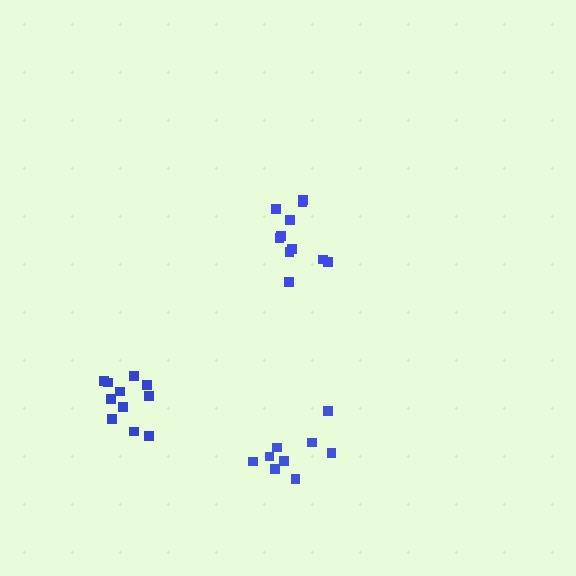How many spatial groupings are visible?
There are 3 spatial groupings.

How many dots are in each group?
Group 1: 11 dots, Group 2: 11 dots, Group 3: 9 dots (31 total).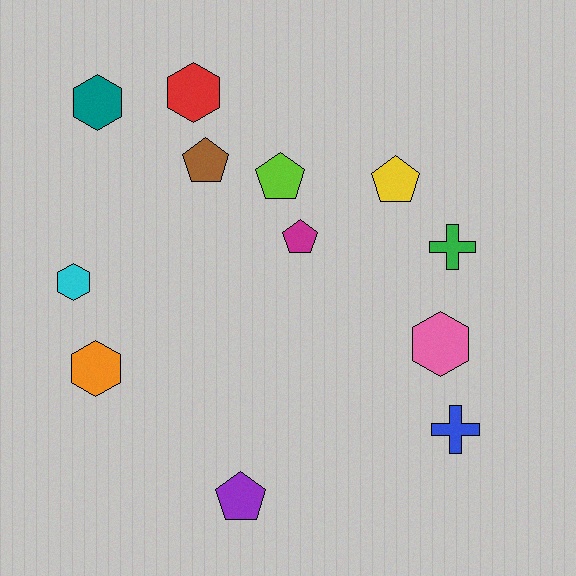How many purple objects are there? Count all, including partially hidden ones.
There is 1 purple object.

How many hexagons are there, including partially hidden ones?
There are 5 hexagons.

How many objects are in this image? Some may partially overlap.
There are 12 objects.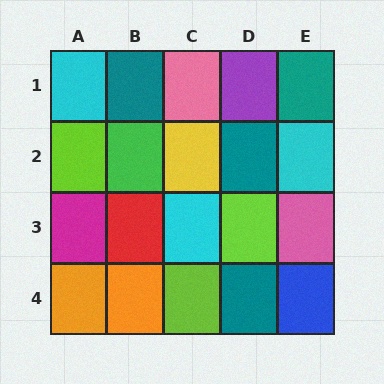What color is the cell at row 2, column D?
Teal.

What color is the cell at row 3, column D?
Lime.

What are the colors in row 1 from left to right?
Cyan, teal, pink, purple, teal.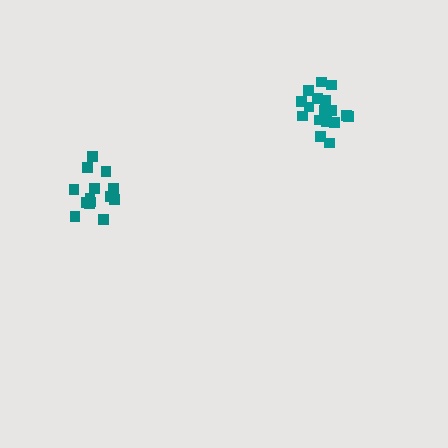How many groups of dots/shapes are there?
There are 2 groups.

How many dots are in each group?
Group 1: 18 dots, Group 2: 14 dots (32 total).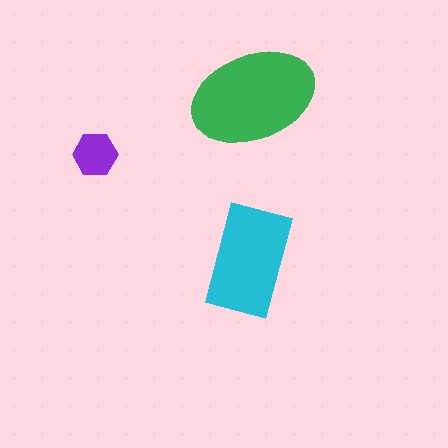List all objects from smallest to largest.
The purple hexagon, the cyan rectangle, the green ellipse.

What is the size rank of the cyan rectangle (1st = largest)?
2nd.